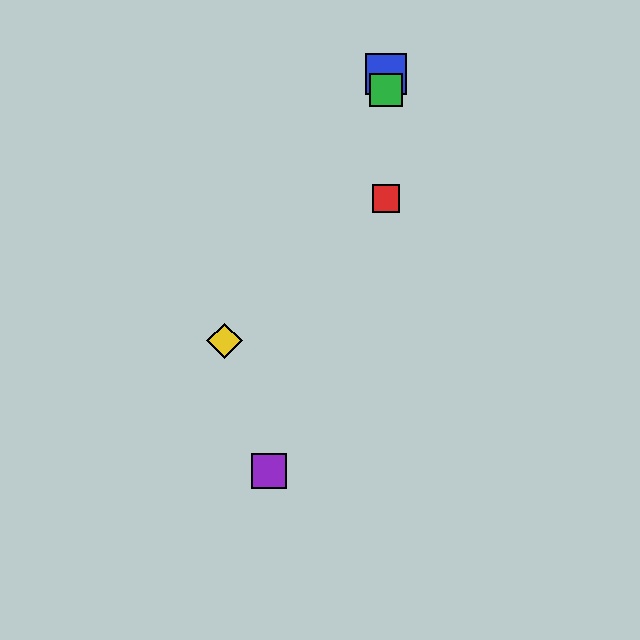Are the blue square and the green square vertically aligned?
Yes, both are at x≈386.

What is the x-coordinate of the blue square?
The blue square is at x≈386.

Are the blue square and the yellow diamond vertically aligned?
No, the blue square is at x≈386 and the yellow diamond is at x≈224.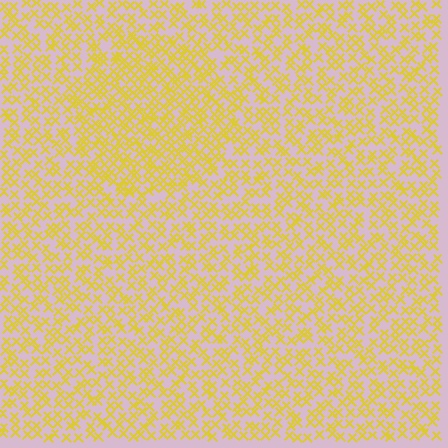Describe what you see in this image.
The image contains small yellow elements arranged at two different densities. A circle-shaped region is visible where the elements are more densely packed than the surrounding area.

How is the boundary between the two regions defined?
The boundary is defined by a change in element density (approximately 1.6x ratio). All elements are the same color, size, and shape.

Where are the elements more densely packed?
The elements are more densely packed inside the circle boundary.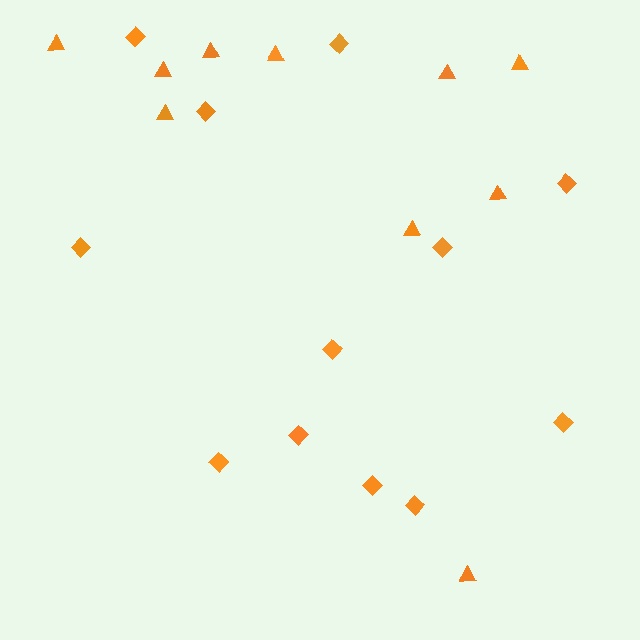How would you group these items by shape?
There are 2 groups: one group of triangles (10) and one group of diamonds (12).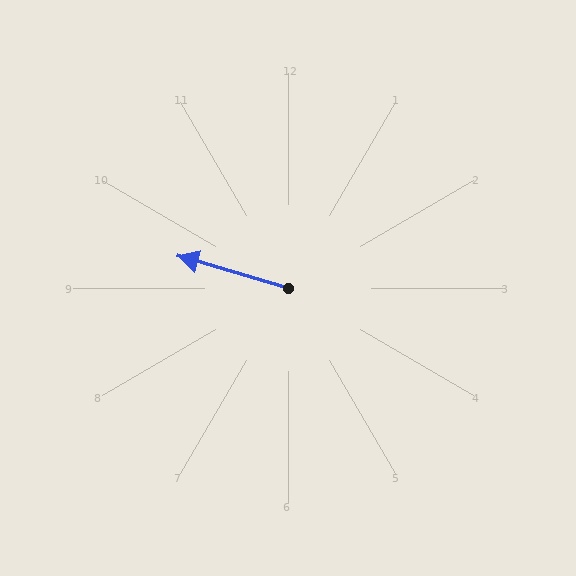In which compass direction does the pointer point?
West.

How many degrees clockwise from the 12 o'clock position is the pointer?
Approximately 287 degrees.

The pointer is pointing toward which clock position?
Roughly 10 o'clock.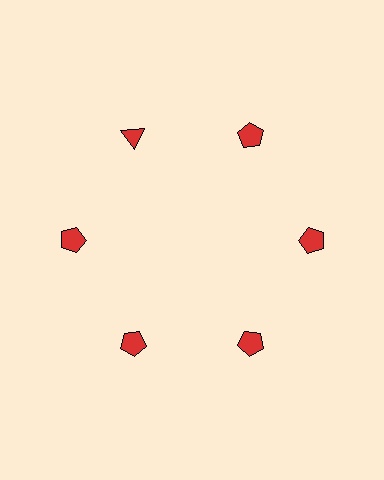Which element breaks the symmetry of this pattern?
The red triangle at roughly the 11 o'clock position breaks the symmetry. All other shapes are red pentagons.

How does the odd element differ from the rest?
It has a different shape: triangle instead of pentagon.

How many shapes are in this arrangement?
There are 6 shapes arranged in a ring pattern.